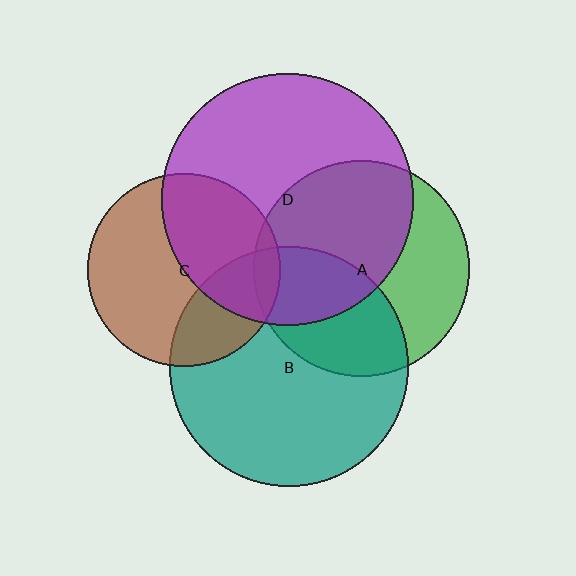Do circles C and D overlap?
Yes.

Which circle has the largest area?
Circle D (purple).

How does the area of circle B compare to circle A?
Approximately 1.2 times.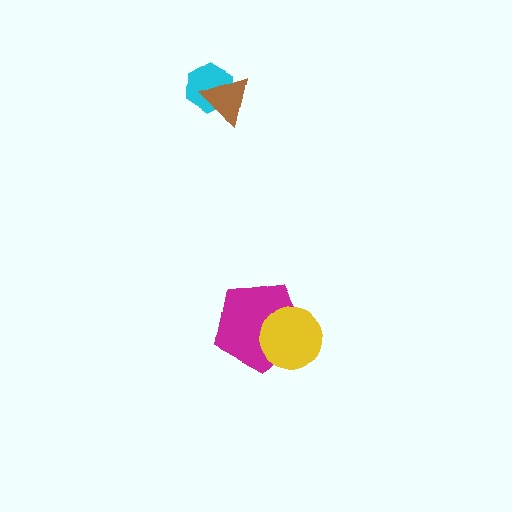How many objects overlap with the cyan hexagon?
1 object overlaps with the cyan hexagon.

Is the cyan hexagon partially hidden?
Yes, it is partially covered by another shape.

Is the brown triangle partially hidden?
No, no other shape covers it.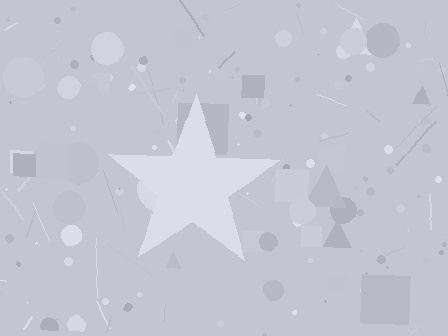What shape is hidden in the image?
A star is hidden in the image.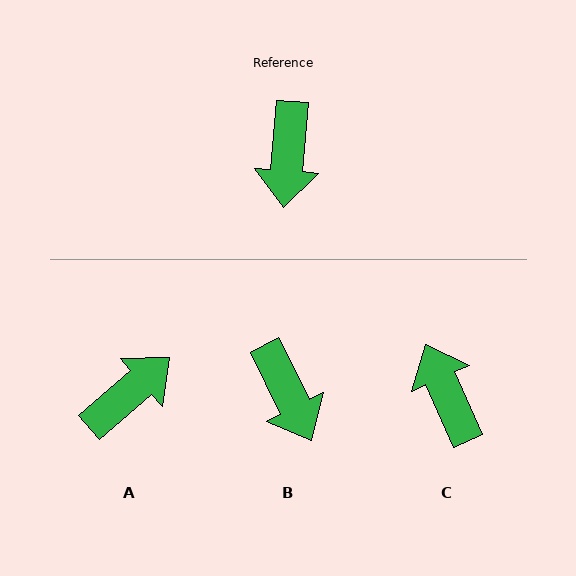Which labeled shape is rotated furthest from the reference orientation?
C, about 152 degrees away.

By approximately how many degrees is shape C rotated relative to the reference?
Approximately 152 degrees clockwise.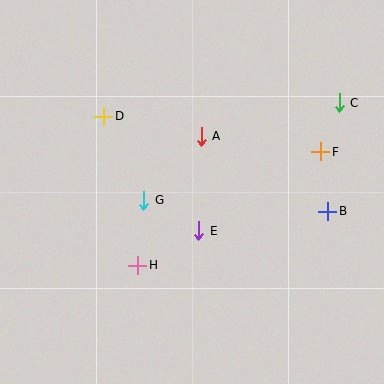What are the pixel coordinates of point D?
Point D is at (104, 116).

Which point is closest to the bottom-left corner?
Point H is closest to the bottom-left corner.